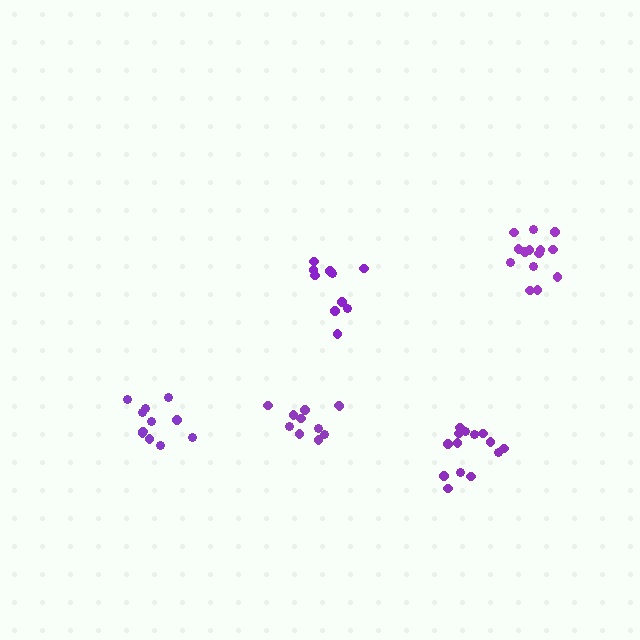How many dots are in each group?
Group 1: 14 dots, Group 2: 10 dots, Group 3: 11 dots, Group 4: 14 dots, Group 5: 11 dots (60 total).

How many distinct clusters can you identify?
There are 5 distinct clusters.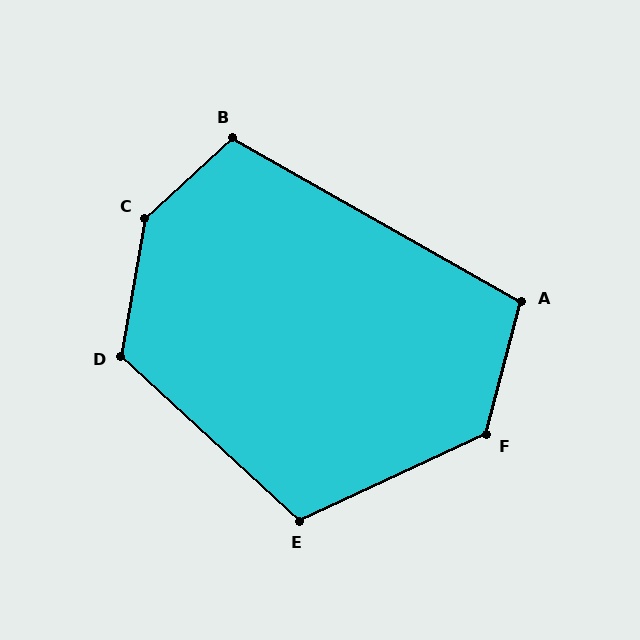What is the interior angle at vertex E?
Approximately 112 degrees (obtuse).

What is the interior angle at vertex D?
Approximately 123 degrees (obtuse).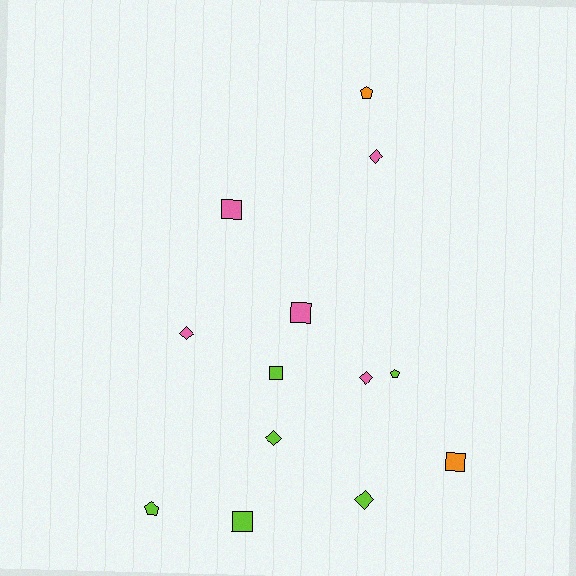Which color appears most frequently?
Lime, with 6 objects.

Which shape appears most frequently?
Diamond, with 5 objects.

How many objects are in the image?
There are 13 objects.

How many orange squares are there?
There is 1 orange square.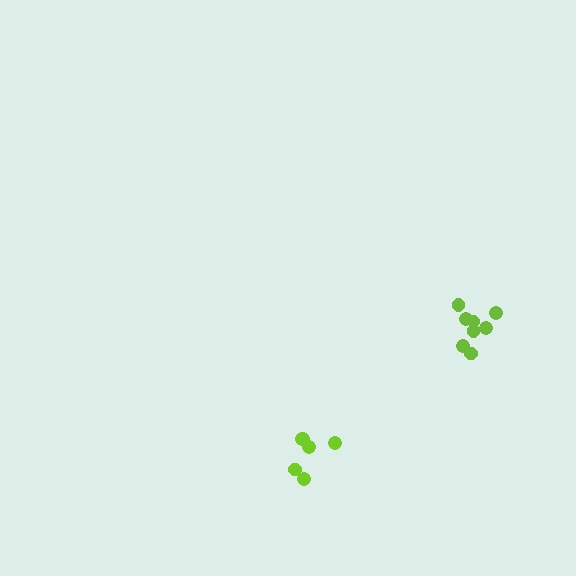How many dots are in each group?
Group 1: 8 dots, Group 2: 6 dots (14 total).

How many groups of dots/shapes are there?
There are 2 groups.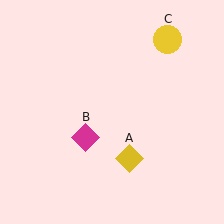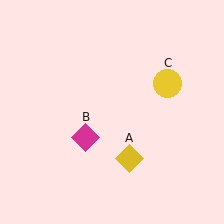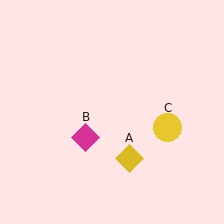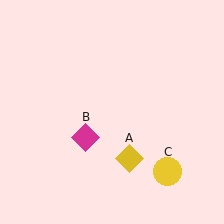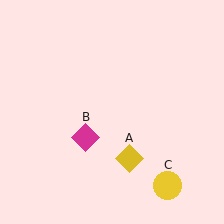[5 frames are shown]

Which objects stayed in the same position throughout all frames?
Yellow diamond (object A) and magenta diamond (object B) remained stationary.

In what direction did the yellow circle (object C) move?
The yellow circle (object C) moved down.